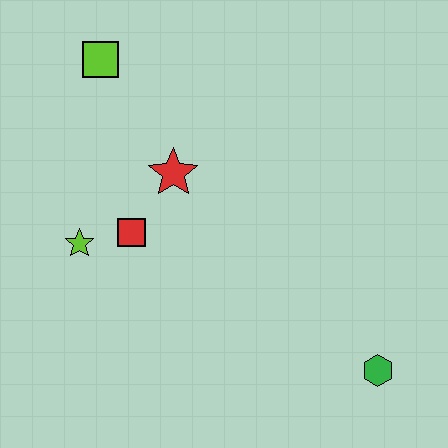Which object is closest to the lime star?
The red square is closest to the lime star.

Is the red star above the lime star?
Yes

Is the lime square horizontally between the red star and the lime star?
Yes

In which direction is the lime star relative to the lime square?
The lime star is below the lime square.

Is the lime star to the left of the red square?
Yes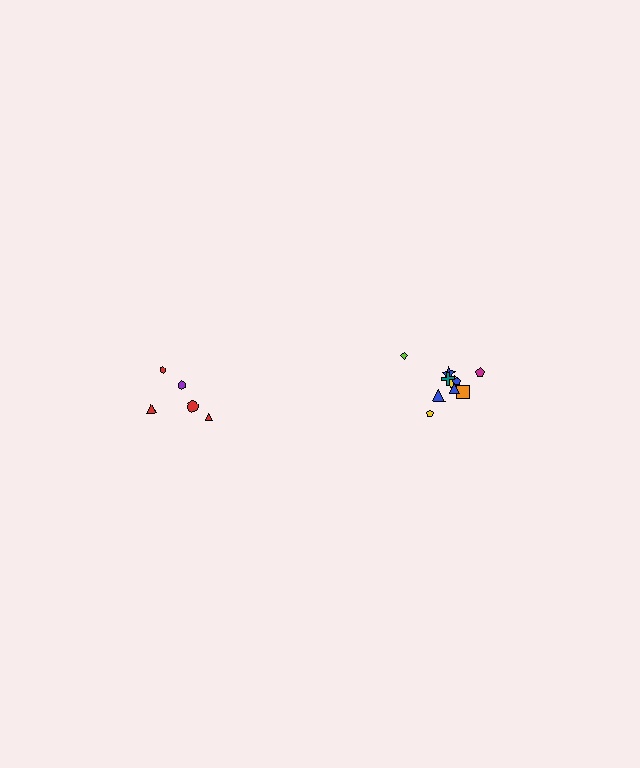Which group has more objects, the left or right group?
The right group.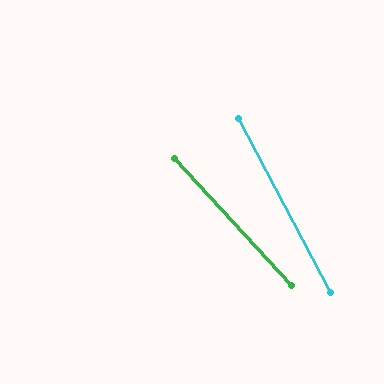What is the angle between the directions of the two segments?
Approximately 15 degrees.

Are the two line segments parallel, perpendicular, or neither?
Neither parallel nor perpendicular — they differ by about 15°.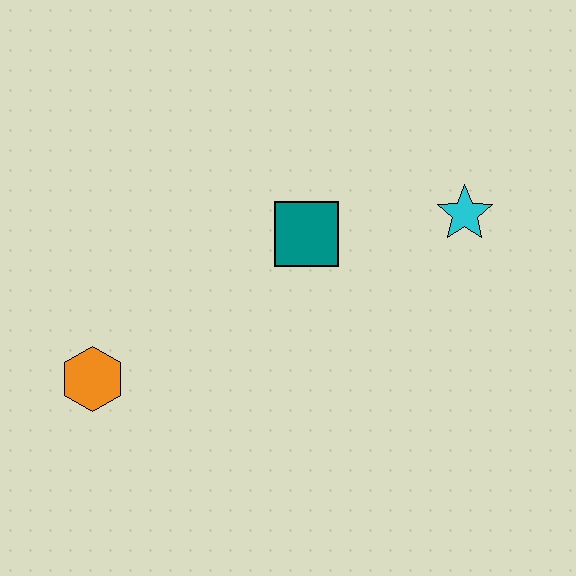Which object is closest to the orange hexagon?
The teal square is closest to the orange hexagon.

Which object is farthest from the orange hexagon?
The cyan star is farthest from the orange hexagon.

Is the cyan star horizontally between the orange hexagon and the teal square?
No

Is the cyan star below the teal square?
No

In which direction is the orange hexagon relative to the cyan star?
The orange hexagon is to the left of the cyan star.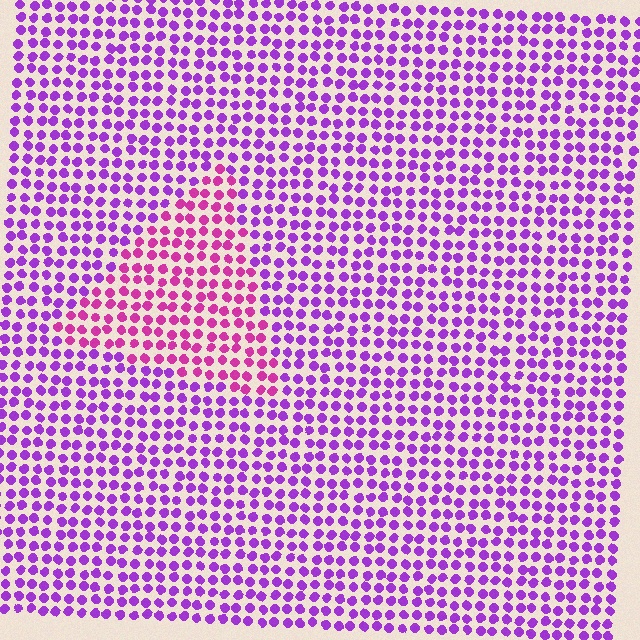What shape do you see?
I see a triangle.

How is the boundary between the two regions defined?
The boundary is defined purely by a slight shift in hue (about 36 degrees). Spacing, size, and orientation are identical on both sides.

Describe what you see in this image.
The image is filled with small purple elements in a uniform arrangement. A triangle-shaped region is visible where the elements are tinted to a slightly different hue, forming a subtle color boundary.